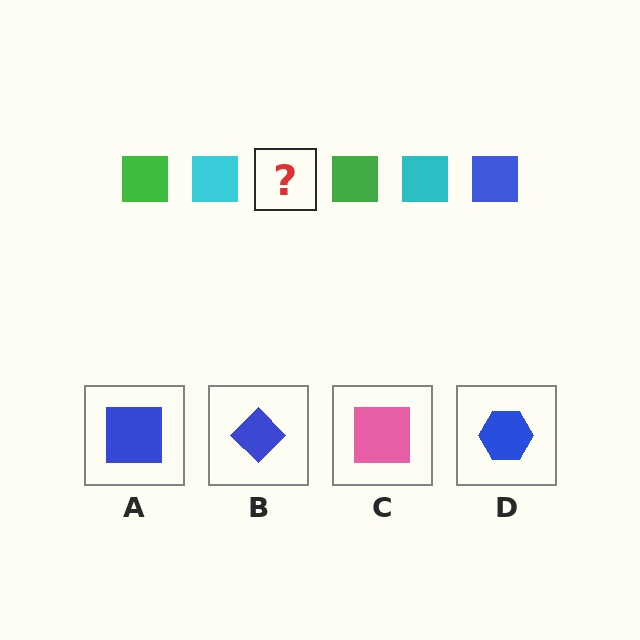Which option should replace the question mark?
Option A.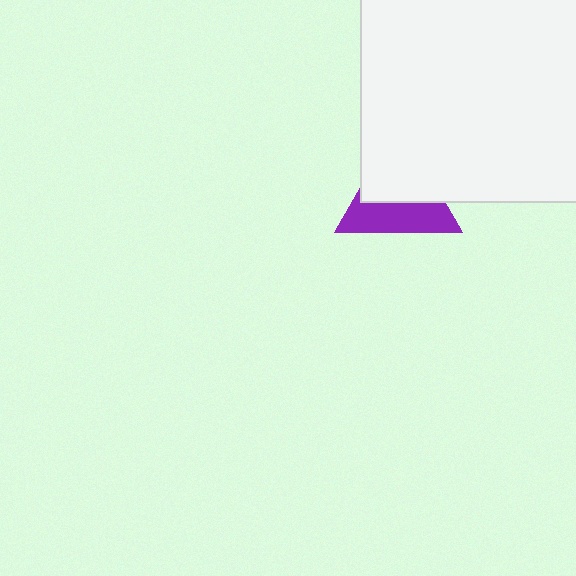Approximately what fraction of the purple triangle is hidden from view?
Roughly 53% of the purple triangle is hidden behind the white rectangle.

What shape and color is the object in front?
The object in front is a white rectangle.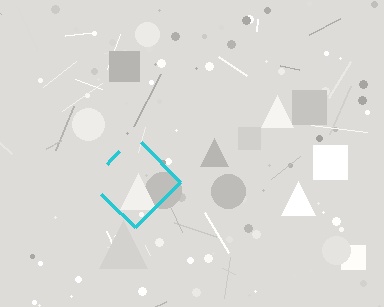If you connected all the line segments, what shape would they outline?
They would outline a diamond.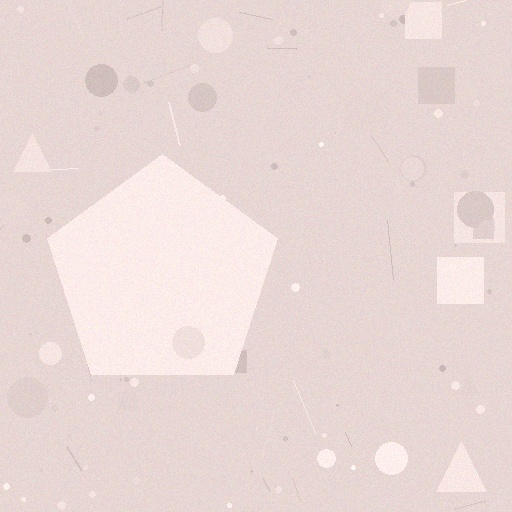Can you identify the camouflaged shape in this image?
The camouflaged shape is a pentagon.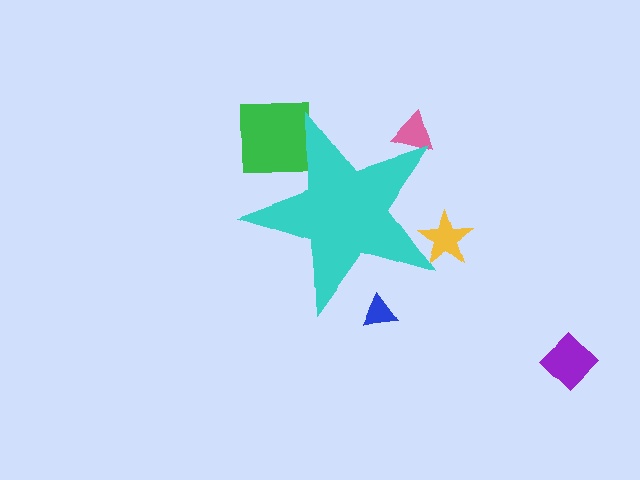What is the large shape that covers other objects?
A cyan star.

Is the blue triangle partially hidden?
Yes, the blue triangle is partially hidden behind the cyan star.